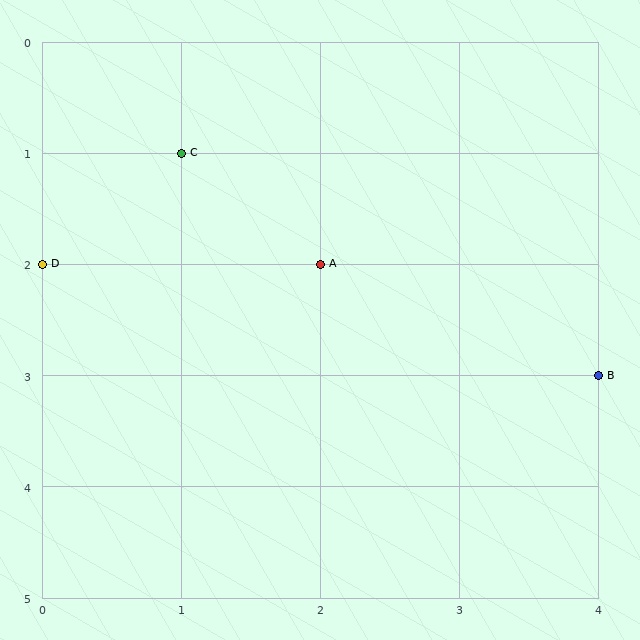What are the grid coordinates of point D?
Point D is at grid coordinates (0, 2).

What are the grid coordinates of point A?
Point A is at grid coordinates (2, 2).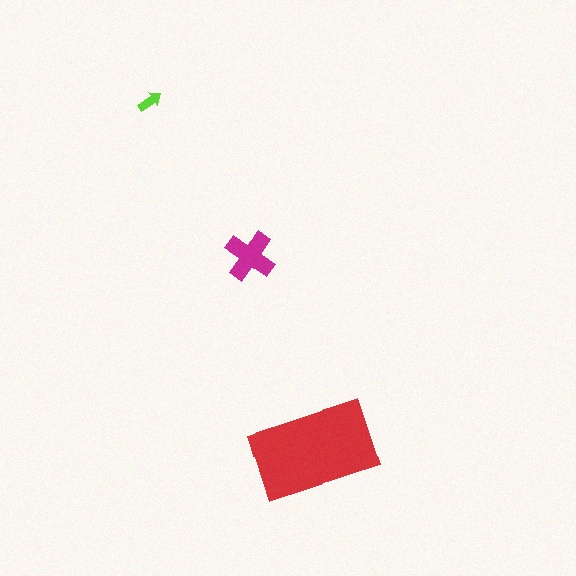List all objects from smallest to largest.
The lime arrow, the magenta cross, the red rectangle.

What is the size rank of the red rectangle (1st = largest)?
1st.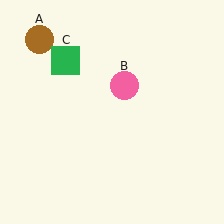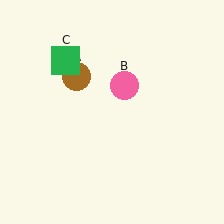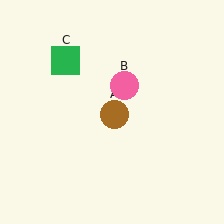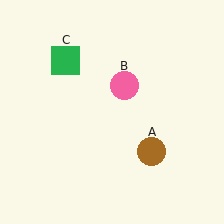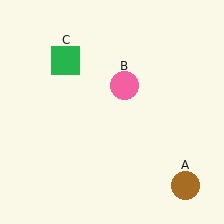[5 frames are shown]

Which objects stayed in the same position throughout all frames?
Pink circle (object B) and green square (object C) remained stationary.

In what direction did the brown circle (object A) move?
The brown circle (object A) moved down and to the right.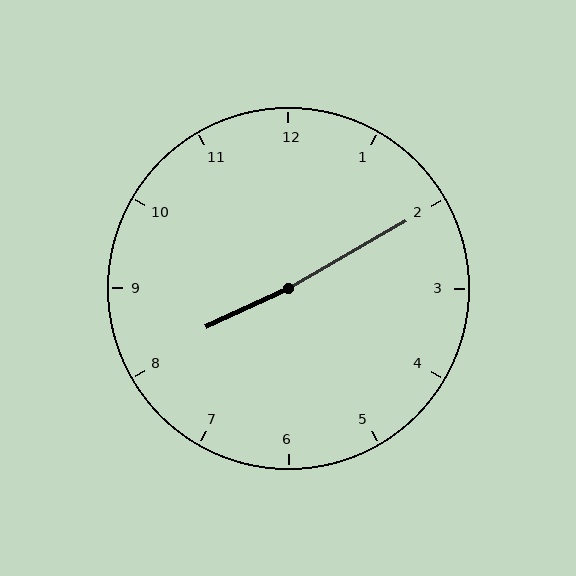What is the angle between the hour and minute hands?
Approximately 175 degrees.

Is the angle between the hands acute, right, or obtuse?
It is obtuse.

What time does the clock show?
8:10.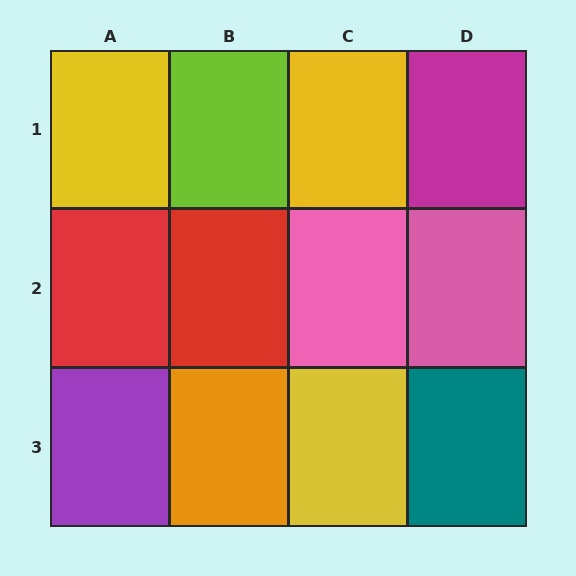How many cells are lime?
1 cell is lime.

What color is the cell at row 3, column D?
Teal.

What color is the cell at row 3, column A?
Purple.